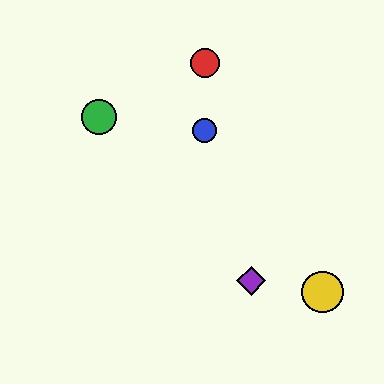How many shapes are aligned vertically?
2 shapes (the red circle, the blue circle) are aligned vertically.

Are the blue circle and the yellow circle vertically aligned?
No, the blue circle is at x≈205 and the yellow circle is at x≈323.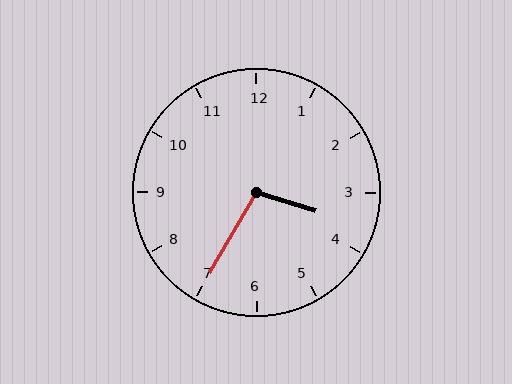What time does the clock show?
3:35.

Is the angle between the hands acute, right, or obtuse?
It is obtuse.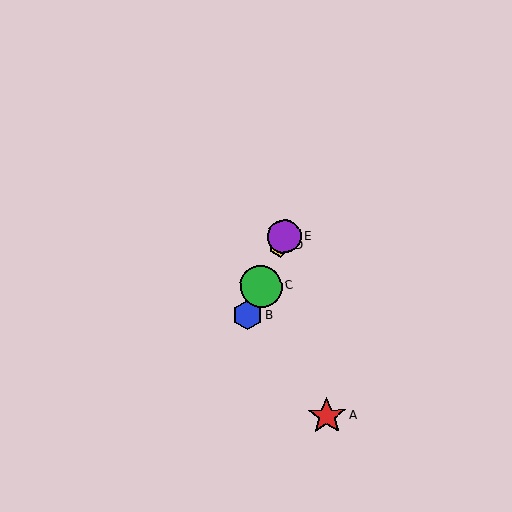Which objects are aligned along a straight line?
Objects B, C, D, E are aligned along a straight line.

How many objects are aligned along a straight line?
4 objects (B, C, D, E) are aligned along a straight line.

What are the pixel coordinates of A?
Object A is at (327, 416).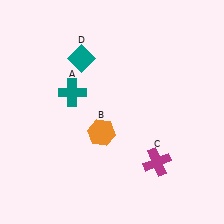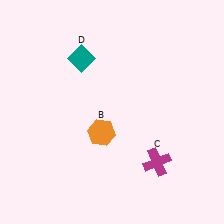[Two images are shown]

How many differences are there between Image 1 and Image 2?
There is 1 difference between the two images.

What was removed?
The teal cross (A) was removed in Image 2.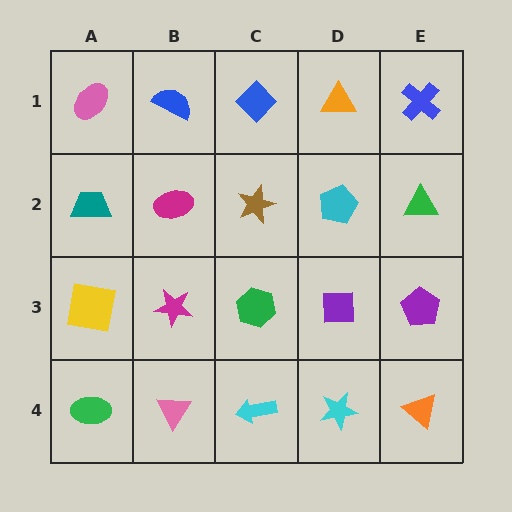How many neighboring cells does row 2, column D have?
4.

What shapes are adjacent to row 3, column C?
A brown star (row 2, column C), a cyan arrow (row 4, column C), a magenta star (row 3, column B), a purple square (row 3, column D).